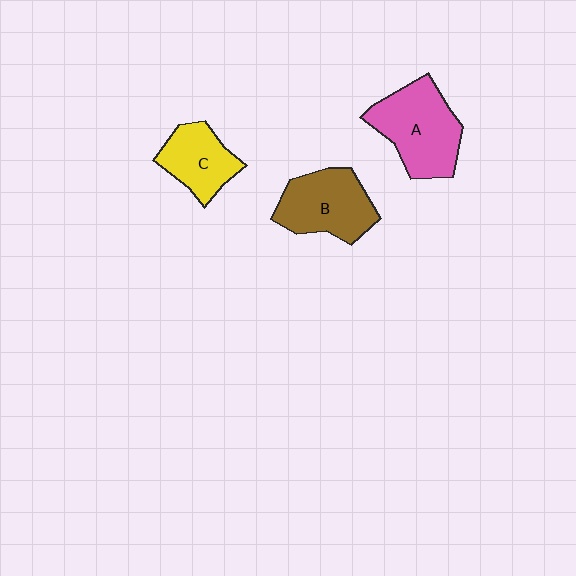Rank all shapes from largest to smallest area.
From largest to smallest: A (pink), B (brown), C (yellow).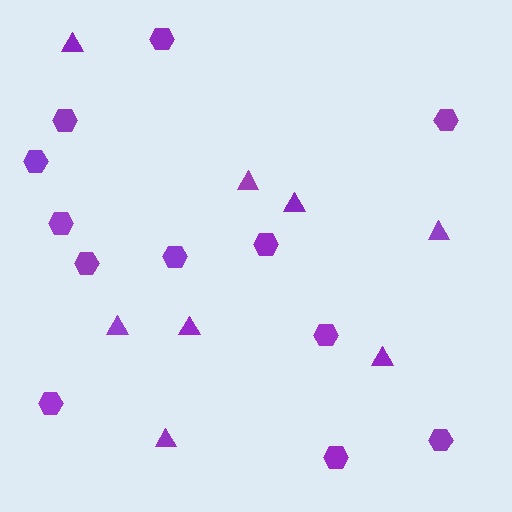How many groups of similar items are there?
There are 2 groups: one group of hexagons (12) and one group of triangles (8).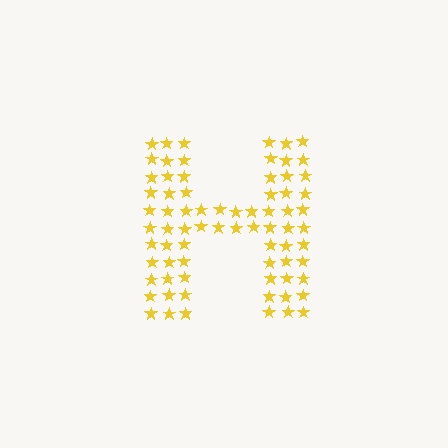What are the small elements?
The small elements are stars.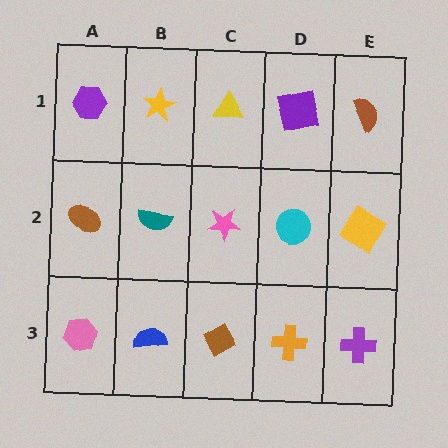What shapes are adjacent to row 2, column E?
A brown semicircle (row 1, column E), a purple cross (row 3, column E), a cyan circle (row 2, column D).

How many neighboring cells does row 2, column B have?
4.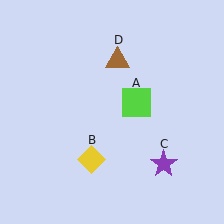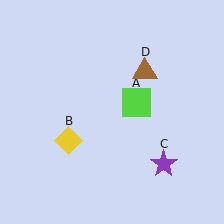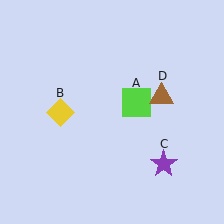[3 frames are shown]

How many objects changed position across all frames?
2 objects changed position: yellow diamond (object B), brown triangle (object D).